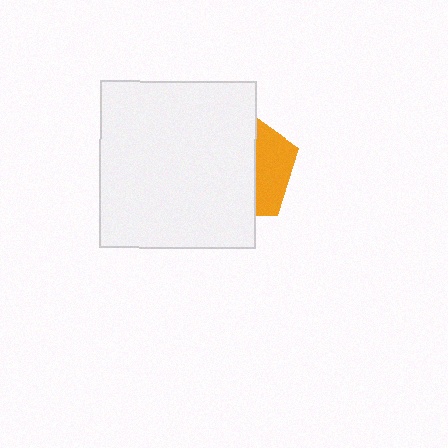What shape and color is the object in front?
The object in front is a white rectangle.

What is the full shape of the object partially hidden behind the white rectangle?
The partially hidden object is an orange pentagon.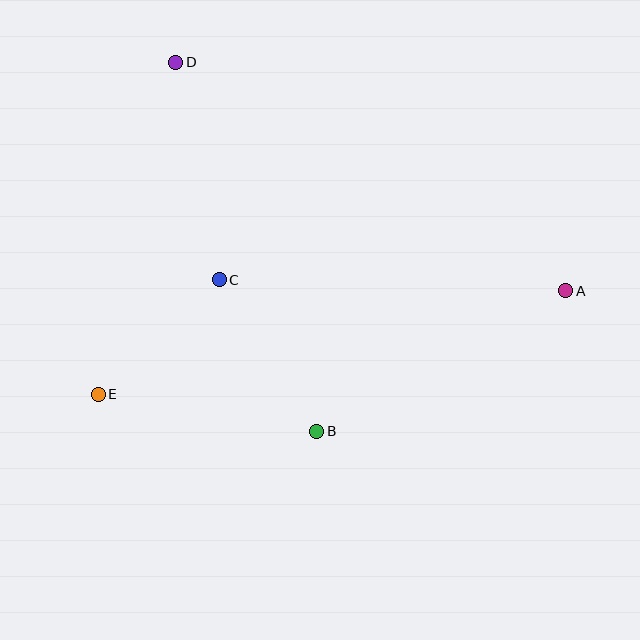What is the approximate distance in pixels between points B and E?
The distance between B and E is approximately 222 pixels.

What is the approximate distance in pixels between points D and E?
The distance between D and E is approximately 341 pixels.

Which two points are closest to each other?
Points C and E are closest to each other.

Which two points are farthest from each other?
Points A and E are farthest from each other.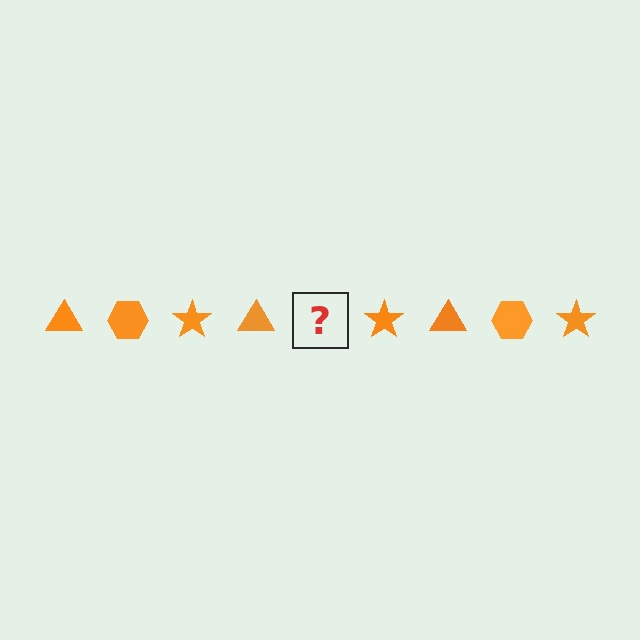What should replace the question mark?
The question mark should be replaced with an orange hexagon.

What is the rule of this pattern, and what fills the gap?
The rule is that the pattern cycles through triangle, hexagon, star shapes in orange. The gap should be filled with an orange hexagon.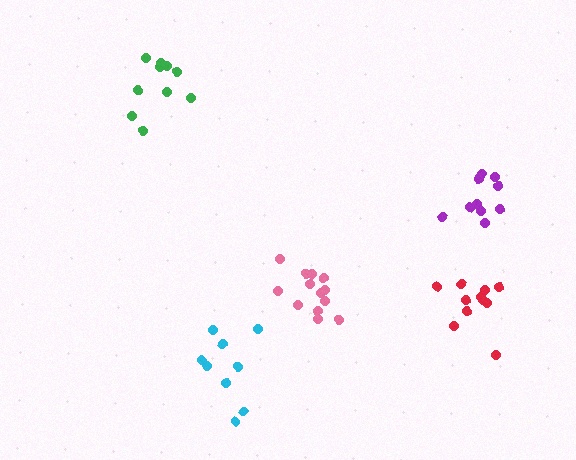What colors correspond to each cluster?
The clusters are colored: purple, cyan, green, pink, red.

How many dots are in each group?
Group 1: 11 dots, Group 2: 9 dots, Group 3: 10 dots, Group 4: 13 dots, Group 5: 11 dots (54 total).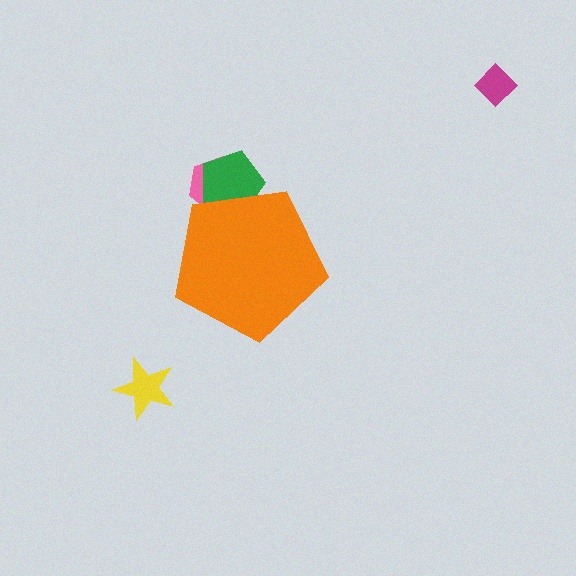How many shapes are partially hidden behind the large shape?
2 shapes are partially hidden.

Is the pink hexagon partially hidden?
Yes, the pink hexagon is partially hidden behind the orange pentagon.